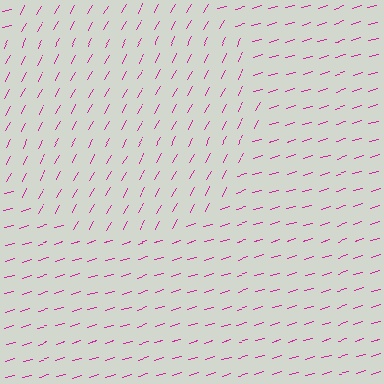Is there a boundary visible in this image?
Yes, there is a texture boundary formed by a change in line orientation.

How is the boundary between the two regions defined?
The boundary is defined purely by a change in line orientation (approximately 45 degrees difference). All lines are the same color and thickness.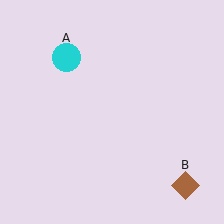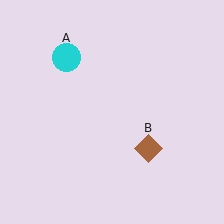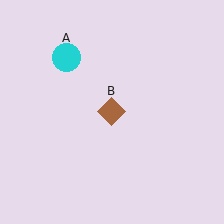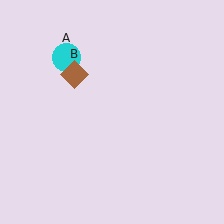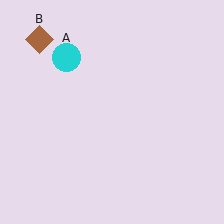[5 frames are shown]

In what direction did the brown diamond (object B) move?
The brown diamond (object B) moved up and to the left.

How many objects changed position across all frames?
1 object changed position: brown diamond (object B).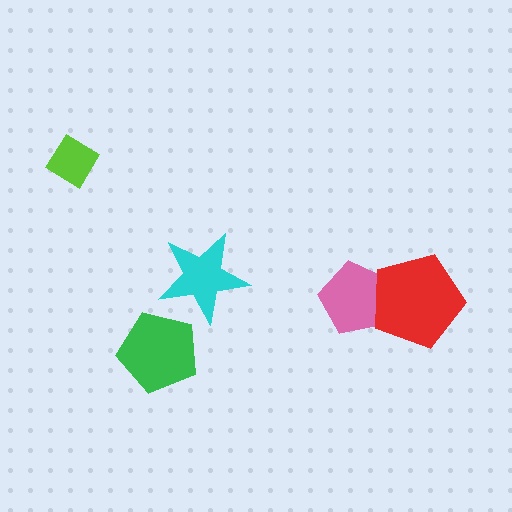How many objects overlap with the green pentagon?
0 objects overlap with the green pentagon.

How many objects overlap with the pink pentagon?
1 object overlaps with the pink pentagon.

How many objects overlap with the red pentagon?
1 object overlaps with the red pentagon.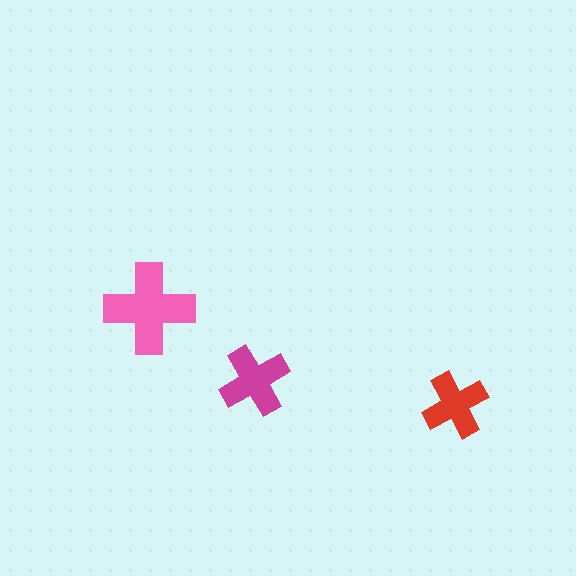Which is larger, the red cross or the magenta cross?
The magenta one.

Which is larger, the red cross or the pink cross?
The pink one.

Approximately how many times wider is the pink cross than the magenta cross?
About 1.5 times wider.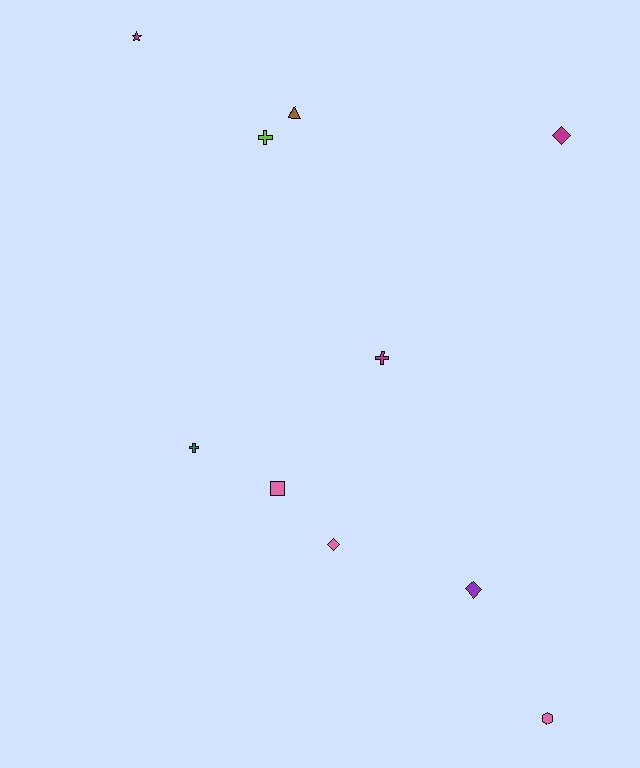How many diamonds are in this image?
There are 3 diamonds.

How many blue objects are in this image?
There are no blue objects.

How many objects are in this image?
There are 10 objects.